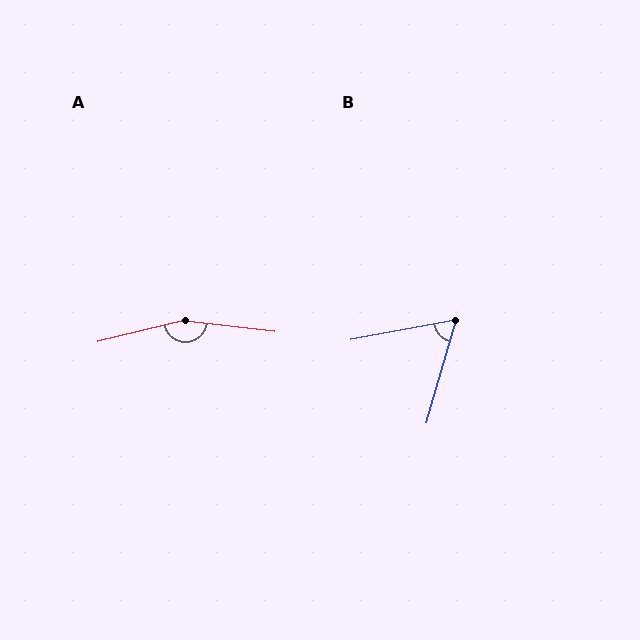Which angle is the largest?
A, at approximately 159 degrees.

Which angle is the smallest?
B, at approximately 64 degrees.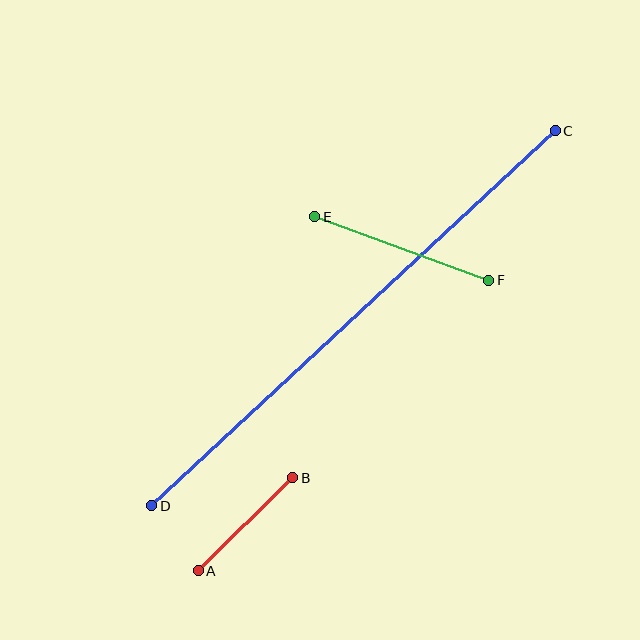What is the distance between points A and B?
The distance is approximately 132 pixels.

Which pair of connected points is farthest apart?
Points C and D are farthest apart.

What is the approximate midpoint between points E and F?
The midpoint is at approximately (402, 249) pixels.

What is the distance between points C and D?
The distance is approximately 551 pixels.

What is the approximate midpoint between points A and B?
The midpoint is at approximately (245, 524) pixels.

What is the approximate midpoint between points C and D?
The midpoint is at approximately (354, 318) pixels.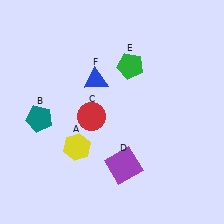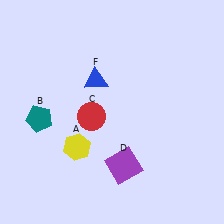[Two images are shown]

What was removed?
The green pentagon (E) was removed in Image 2.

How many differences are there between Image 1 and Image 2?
There is 1 difference between the two images.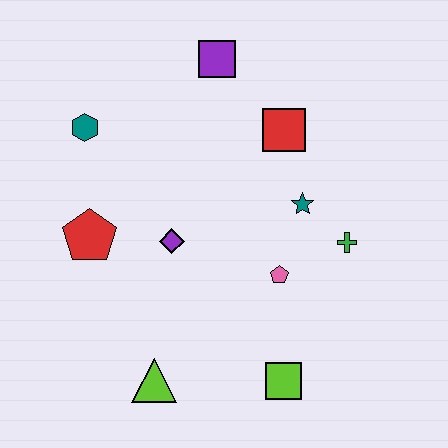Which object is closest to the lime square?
The pink pentagon is closest to the lime square.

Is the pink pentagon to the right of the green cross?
No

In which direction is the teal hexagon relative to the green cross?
The teal hexagon is to the left of the green cross.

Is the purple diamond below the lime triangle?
No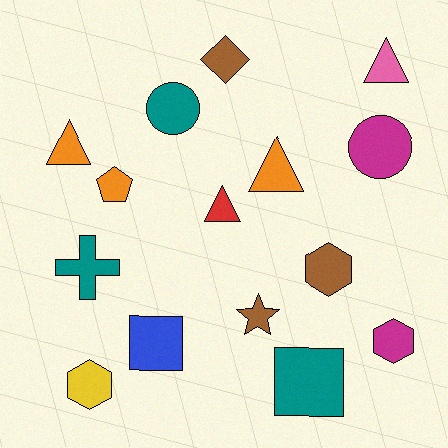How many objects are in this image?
There are 15 objects.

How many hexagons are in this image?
There are 3 hexagons.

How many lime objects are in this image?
There are no lime objects.